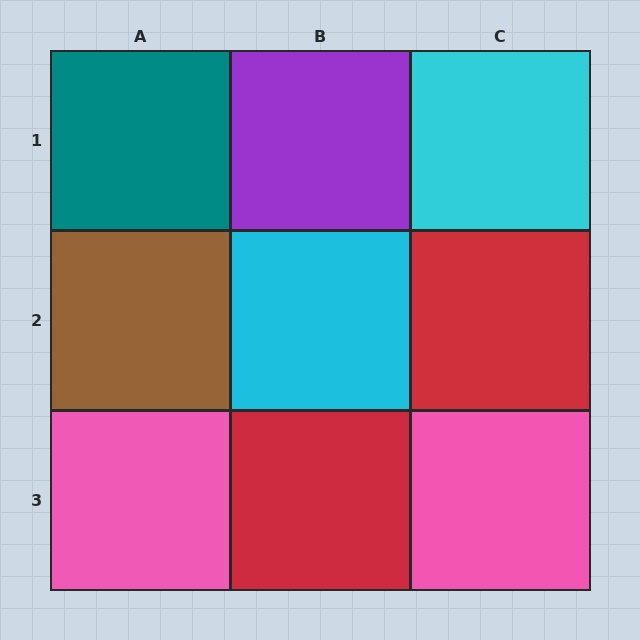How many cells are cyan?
2 cells are cyan.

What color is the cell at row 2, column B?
Cyan.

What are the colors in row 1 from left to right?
Teal, purple, cyan.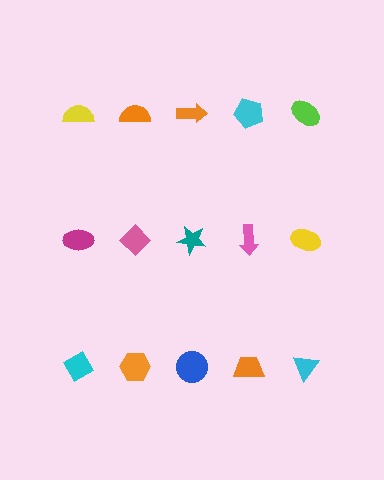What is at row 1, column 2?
An orange semicircle.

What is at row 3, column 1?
A cyan diamond.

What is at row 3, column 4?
An orange trapezoid.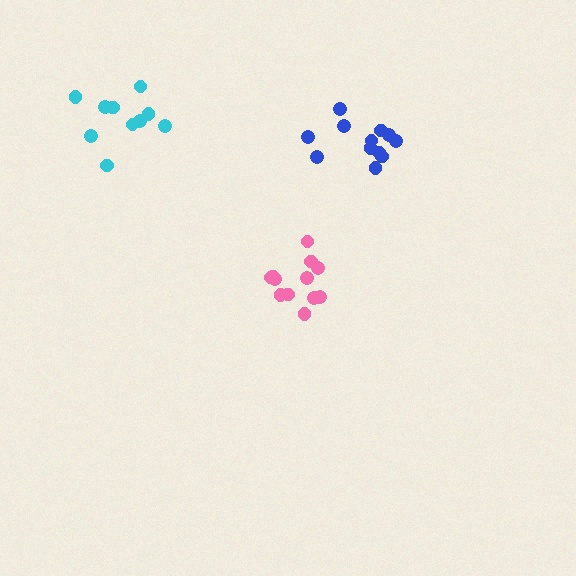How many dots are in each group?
Group 1: 12 dots, Group 2: 12 dots, Group 3: 11 dots (35 total).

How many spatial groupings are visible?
There are 3 spatial groupings.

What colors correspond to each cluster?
The clusters are colored: blue, pink, cyan.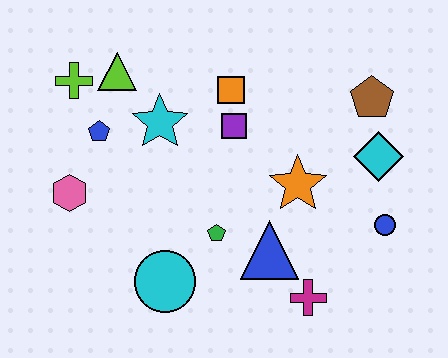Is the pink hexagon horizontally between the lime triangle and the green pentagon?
No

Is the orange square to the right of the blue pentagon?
Yes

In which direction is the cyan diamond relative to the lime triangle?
The cyan diamond is to the right of the lime triangle.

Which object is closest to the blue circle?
The cyan diamond is closest to the blue circle.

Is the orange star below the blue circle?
No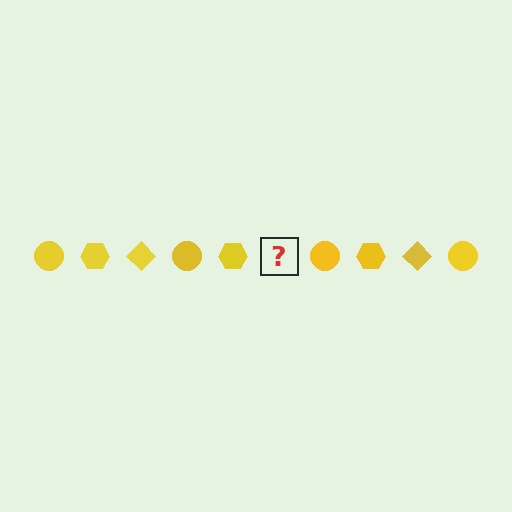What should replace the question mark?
The question mark should be replaced with a yellow diamond.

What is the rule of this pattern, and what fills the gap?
The rule is that the pattern cycles through circle, hexagon, diamond shapes in yellow. The gap should be filled with a yellow diamond.